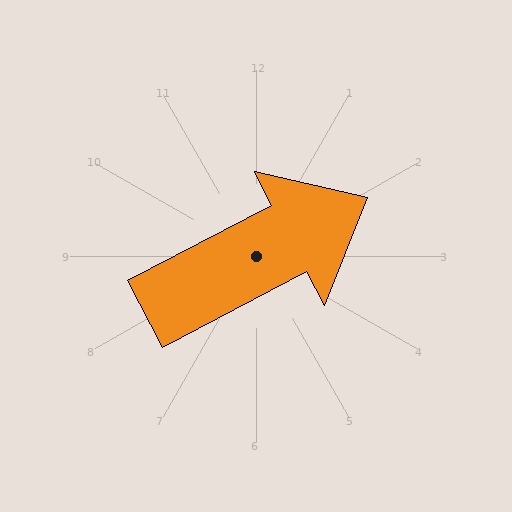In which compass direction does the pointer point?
Northeast.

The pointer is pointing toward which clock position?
Roughly 2 o'clock.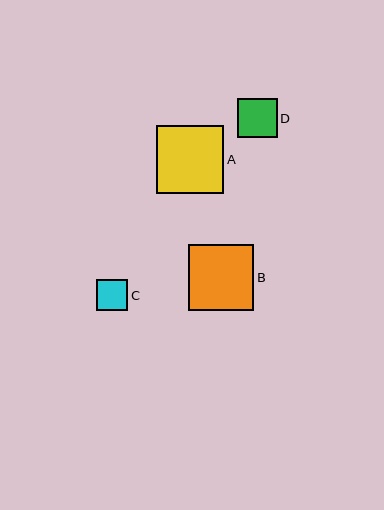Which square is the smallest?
Square C is the smallest with a size of approximately 31 pixels.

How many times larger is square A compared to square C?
Square A is approximately 2.2 times the size of square C.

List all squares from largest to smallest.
From largest to smallest: A, B, D, C.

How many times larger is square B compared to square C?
Square B is approximately 2.1 times the size of square C.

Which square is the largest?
Square A is the largest with a size of approximately 68 pixels.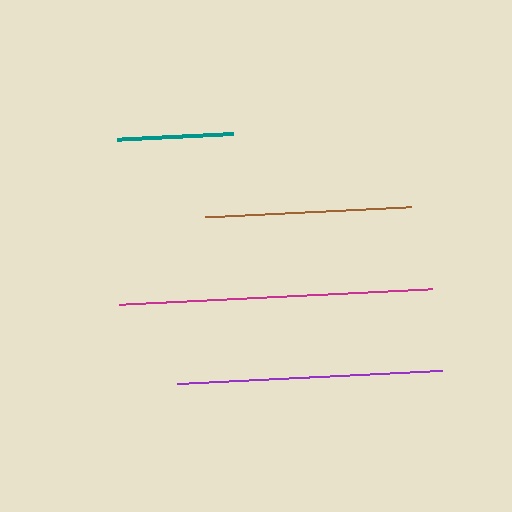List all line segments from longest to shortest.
From longest to shortest: magenta, purple, brown, teal.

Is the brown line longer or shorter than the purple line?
The purple line is longer than the brown line.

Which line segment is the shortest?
The teal line is the shortest at approximately 115 pixels.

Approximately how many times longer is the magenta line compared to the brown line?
The magenta line is approximately 1.5 times the length of the brown line.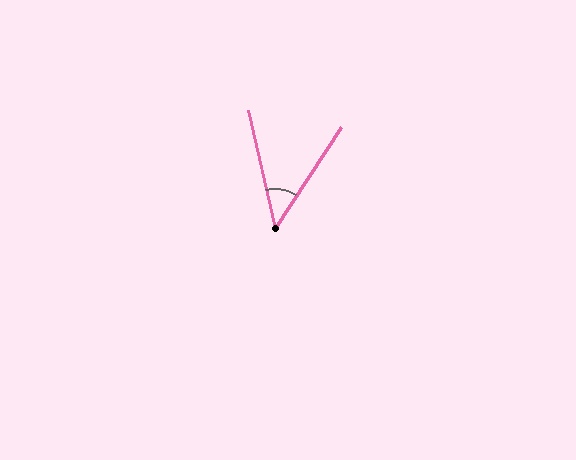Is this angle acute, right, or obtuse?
It is acute.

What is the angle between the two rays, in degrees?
Approximately 46 degrees.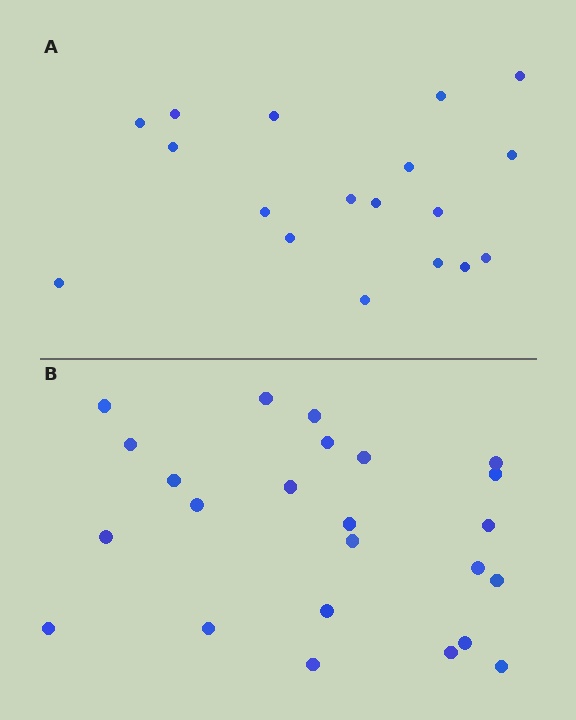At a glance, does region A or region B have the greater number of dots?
Region B (the bottom region) has more dots.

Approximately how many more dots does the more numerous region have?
Region B has about 6 more dots than region A.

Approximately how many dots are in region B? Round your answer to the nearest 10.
About 20 dots. (The exact count is 24, which rounds to 20.)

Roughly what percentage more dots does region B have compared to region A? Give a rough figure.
About 35% more.